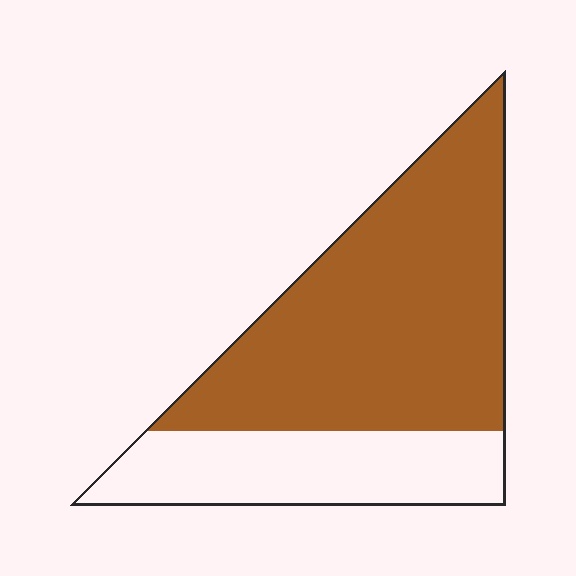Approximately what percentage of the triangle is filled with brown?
Approximately 70%.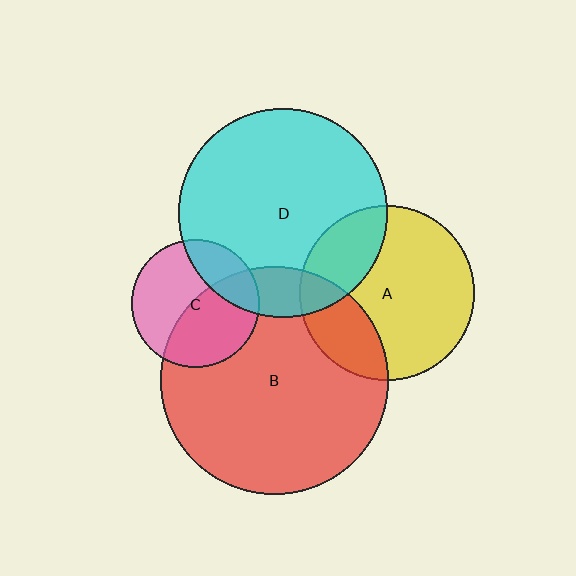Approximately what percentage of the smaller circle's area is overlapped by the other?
Approximately 50%.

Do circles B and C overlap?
Yes.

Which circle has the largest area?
Circle B (red).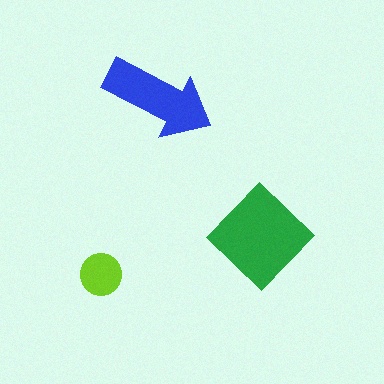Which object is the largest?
The green diamond.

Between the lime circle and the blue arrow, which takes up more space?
The blue arrow.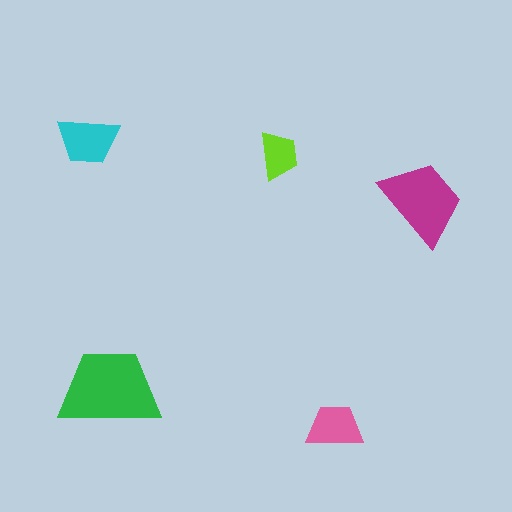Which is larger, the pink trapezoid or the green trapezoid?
The green one.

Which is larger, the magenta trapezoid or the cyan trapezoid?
The magenta one.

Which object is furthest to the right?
The magenta trapezoid is rightmost.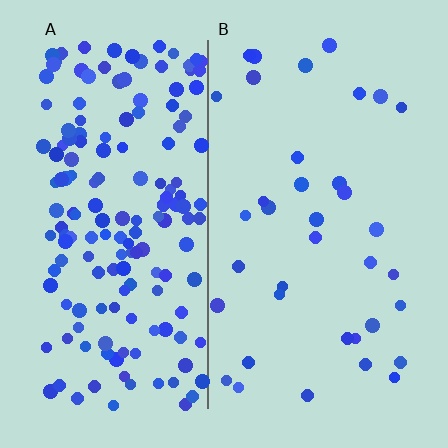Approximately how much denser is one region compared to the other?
Approximately 4.5× — region A over region B.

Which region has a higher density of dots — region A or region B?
A (the left).